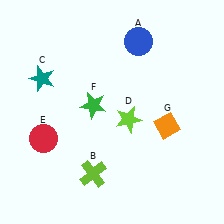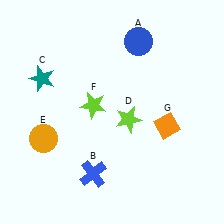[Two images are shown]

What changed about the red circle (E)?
In Image 1, E is red. In Image 2, it changed to orange.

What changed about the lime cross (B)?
In Image 1, B is lime. In Image 2, it changed to blue.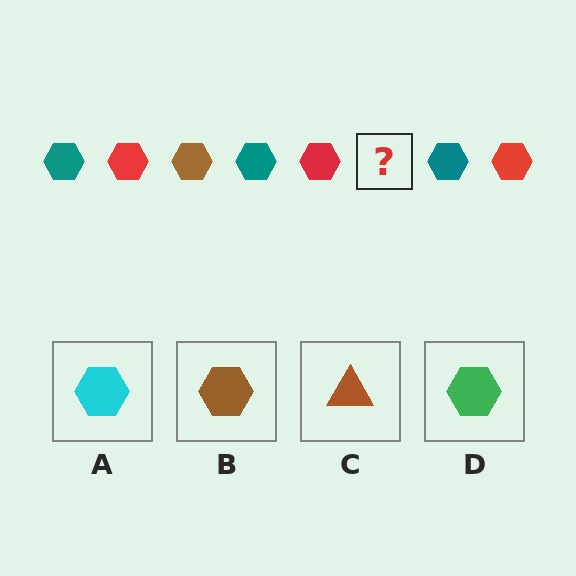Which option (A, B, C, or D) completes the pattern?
B.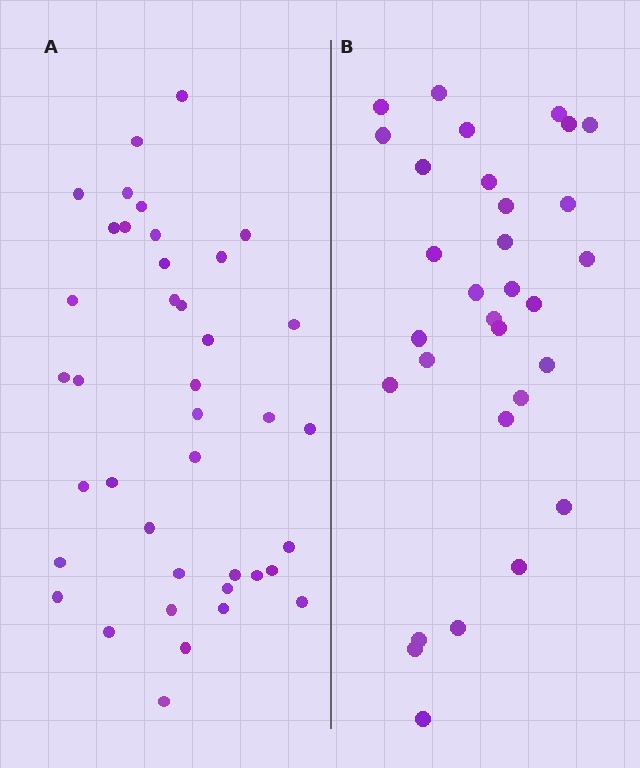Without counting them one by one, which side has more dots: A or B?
Region A (the left region) has more dots.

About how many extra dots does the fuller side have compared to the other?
Region A has roughly 8 or so more dots than region B.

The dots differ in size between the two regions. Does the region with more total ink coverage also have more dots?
No. Region B has more total ink coverage because its dots are larger, but region A actually contains more individual dots. Total area can be misleading — the number of items is what matters here.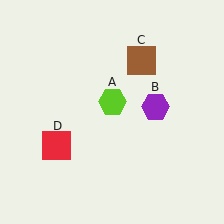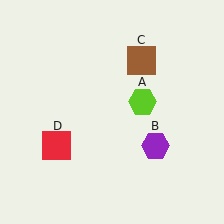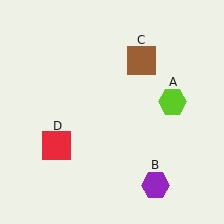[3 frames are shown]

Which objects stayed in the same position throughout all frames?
Brown square (object C) and red square (object D) remained stationary.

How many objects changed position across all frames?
2 objects changed position: lime hexagon (object A), purple hexagon (object B).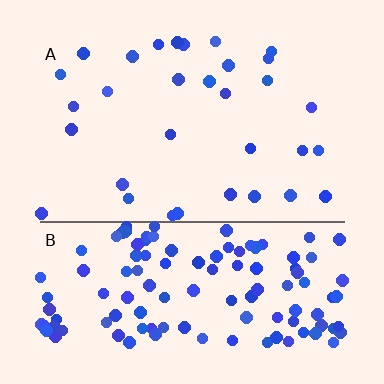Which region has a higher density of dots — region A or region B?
B (the bottom).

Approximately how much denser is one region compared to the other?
Approximately 4.1× — region B over region A.